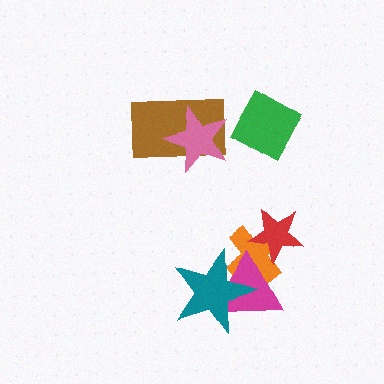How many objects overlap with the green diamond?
0 objects overlap with the green diamond.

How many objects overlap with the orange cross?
3 objects overlap with the orange cross.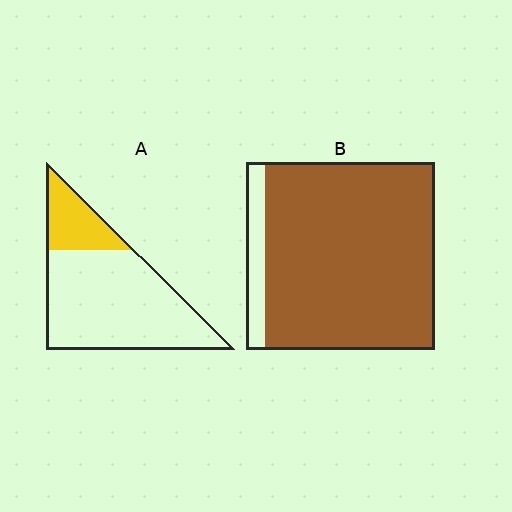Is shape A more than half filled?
No.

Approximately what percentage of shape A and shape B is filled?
A is approximately 20% and B is approximately 90%.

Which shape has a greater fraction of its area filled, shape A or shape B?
Shape B.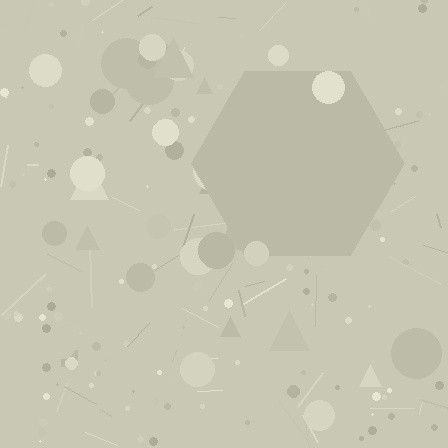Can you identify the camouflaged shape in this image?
The camouflaged shape is a hexagon.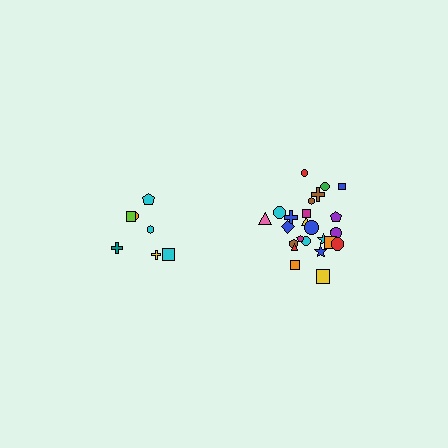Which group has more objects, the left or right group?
The right group.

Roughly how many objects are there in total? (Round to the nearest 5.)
Roughly 30 objects in total.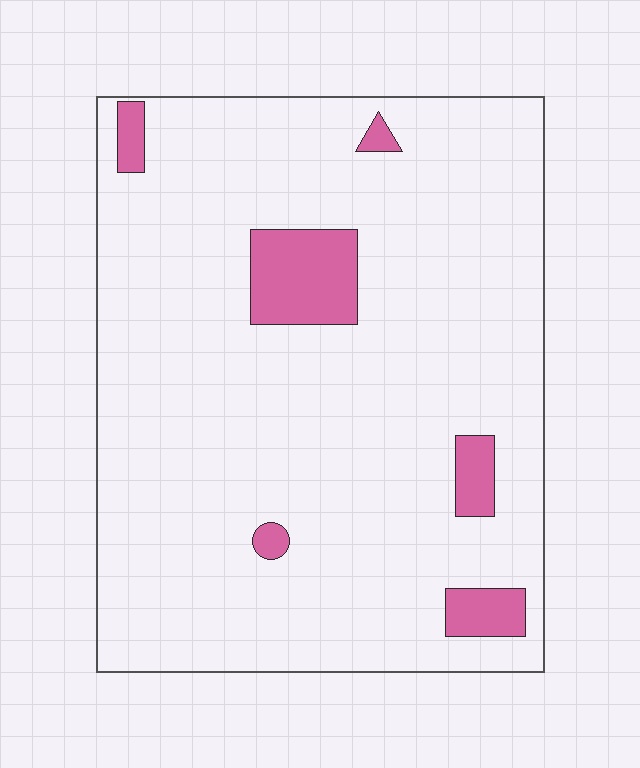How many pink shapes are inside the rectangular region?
6.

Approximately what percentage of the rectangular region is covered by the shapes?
Approximately 10%.